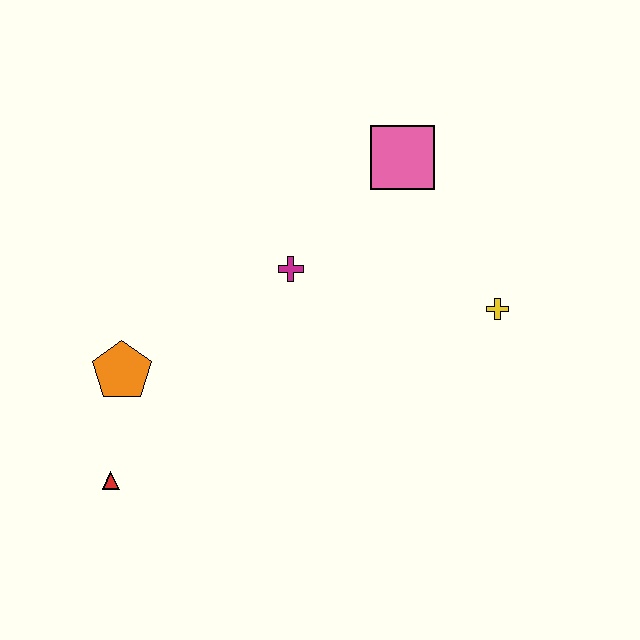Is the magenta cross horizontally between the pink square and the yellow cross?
No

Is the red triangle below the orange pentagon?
Yes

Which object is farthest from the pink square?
The red triangle is farthest from the pink square.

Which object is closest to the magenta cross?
The pink square is closest to the magenta cross.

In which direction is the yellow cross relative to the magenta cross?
The yellow cross is to the right of the magenta cross.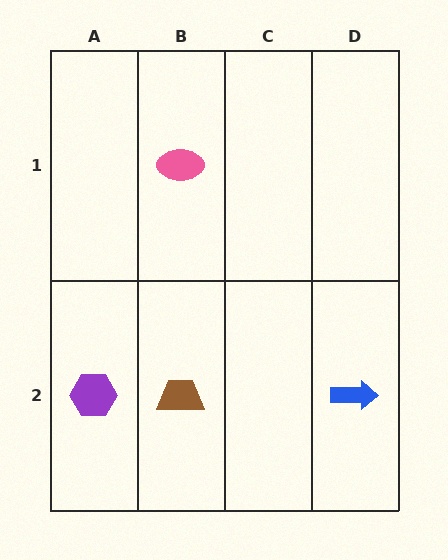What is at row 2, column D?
A blue arrow.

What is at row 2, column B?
A brown trapezoid.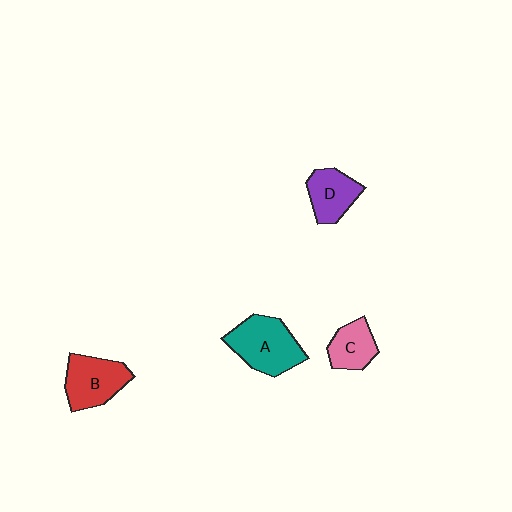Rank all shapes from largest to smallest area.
From largest to smallest: A (teal), B (red), D (purple), C (pink).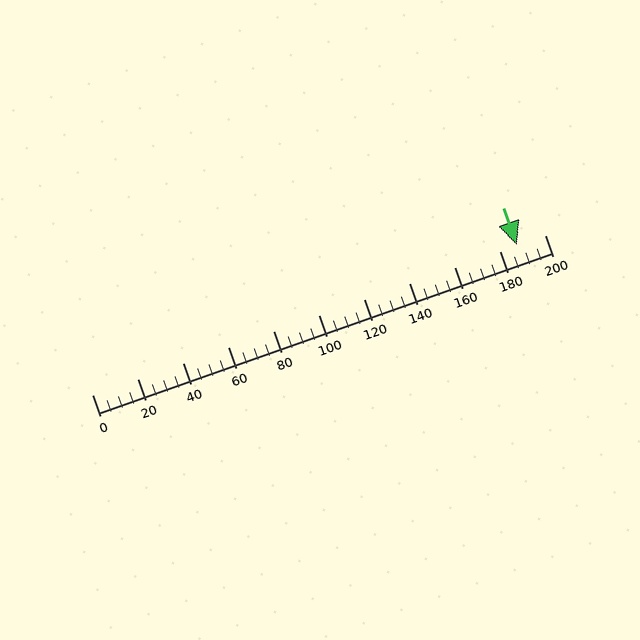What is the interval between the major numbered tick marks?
The major tick marks are spaced 20 units apart.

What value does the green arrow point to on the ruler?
The green arrow points to approximately 188.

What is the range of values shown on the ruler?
The ruler shows values from 0 to 200.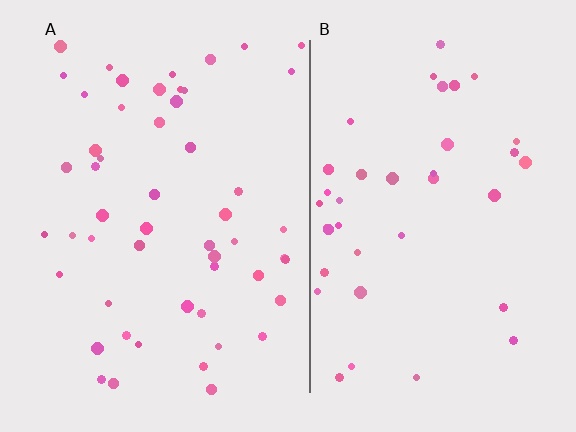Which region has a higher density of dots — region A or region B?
A (the left).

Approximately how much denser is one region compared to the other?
Approximately 1.4× — region A over region B.